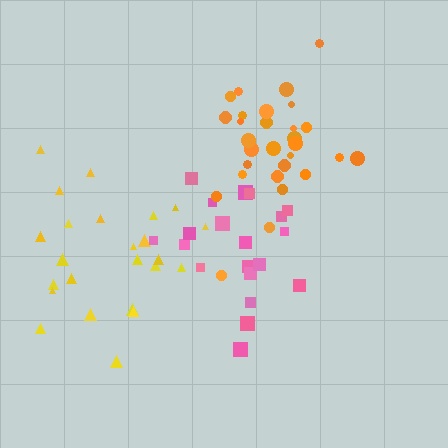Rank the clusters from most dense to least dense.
orange, pink, yellow.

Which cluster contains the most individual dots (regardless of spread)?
Orange (29).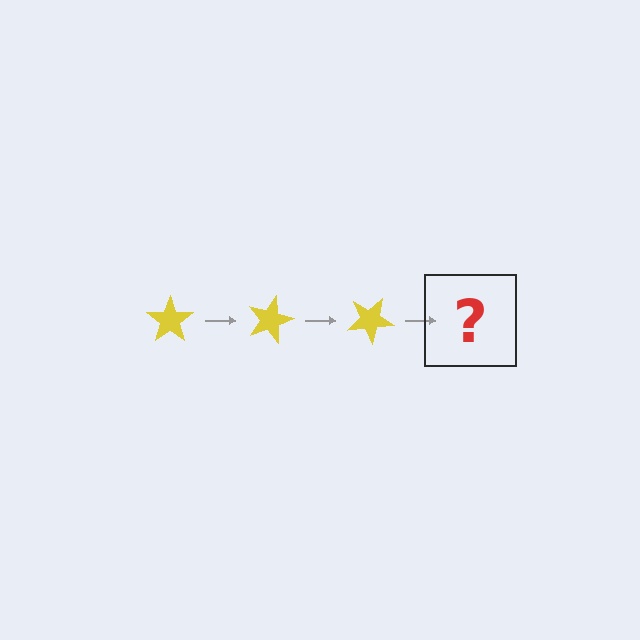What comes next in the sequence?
The next element should be a yellow star rotated 45 degrees.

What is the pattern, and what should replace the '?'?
The pattern is that the star rotates 15 degrees each step. The '?' should be a yellow star rotated 45 degrees.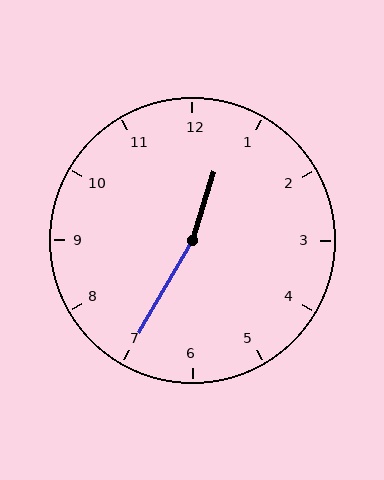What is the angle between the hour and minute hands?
Approximately 168 degrees.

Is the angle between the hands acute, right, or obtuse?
It is obtuse.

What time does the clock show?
12:35.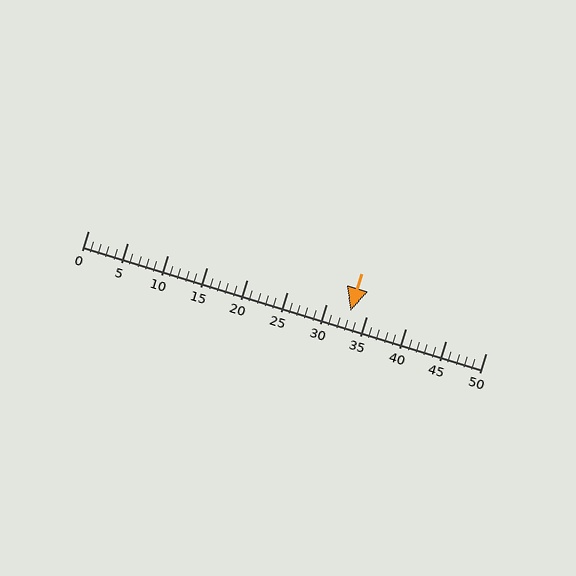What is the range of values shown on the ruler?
The ruler shows values from 0 to 50.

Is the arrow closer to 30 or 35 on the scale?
The arrow is closer to 35.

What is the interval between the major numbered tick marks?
The major tick marks are spaced 5 units apart.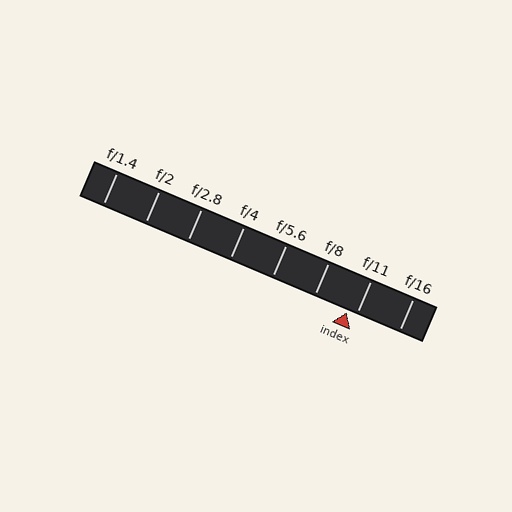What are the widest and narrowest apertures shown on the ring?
The widest aperture shown is f/1.4 and the narrowest is f/16.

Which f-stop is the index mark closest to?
The index mark is closest to f/11.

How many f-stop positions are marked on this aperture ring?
There are 8 f-stop positions marked.